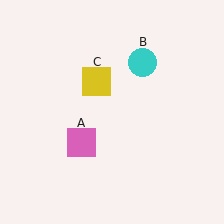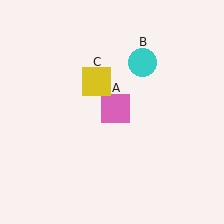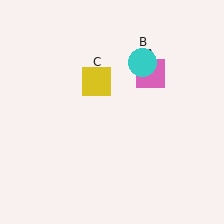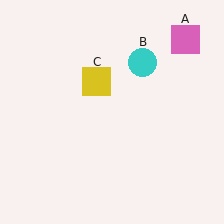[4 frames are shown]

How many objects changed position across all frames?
1 object changed position: pink square (object A).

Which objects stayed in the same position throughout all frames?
Cyan circle (object B) and yellow square (object C) remained stationary.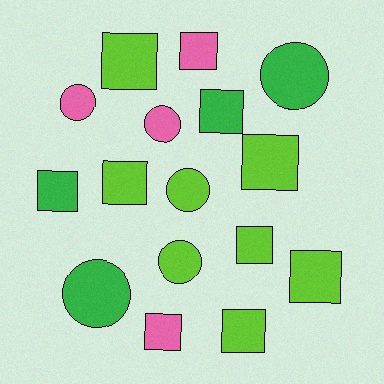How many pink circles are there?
There are 2 pink circles.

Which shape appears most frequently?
Square, with 10 objects.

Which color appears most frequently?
Lime, with 8 objects.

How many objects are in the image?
There are 16 objects.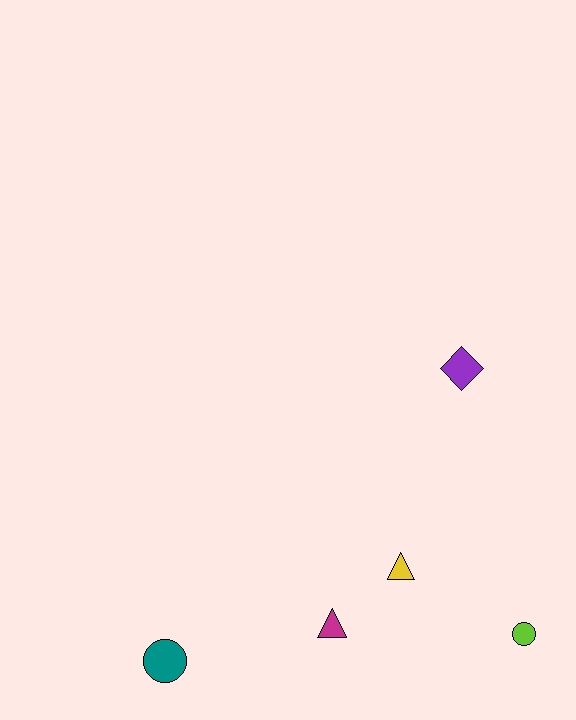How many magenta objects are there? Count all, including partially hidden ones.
There is 1 magenta object.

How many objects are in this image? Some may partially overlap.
There are 5 objects.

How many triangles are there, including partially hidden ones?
There are 2 triangles.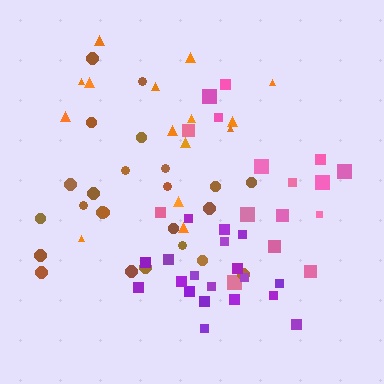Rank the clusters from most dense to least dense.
purple, brown, pink, orange.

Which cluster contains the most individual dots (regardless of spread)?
Brown (24).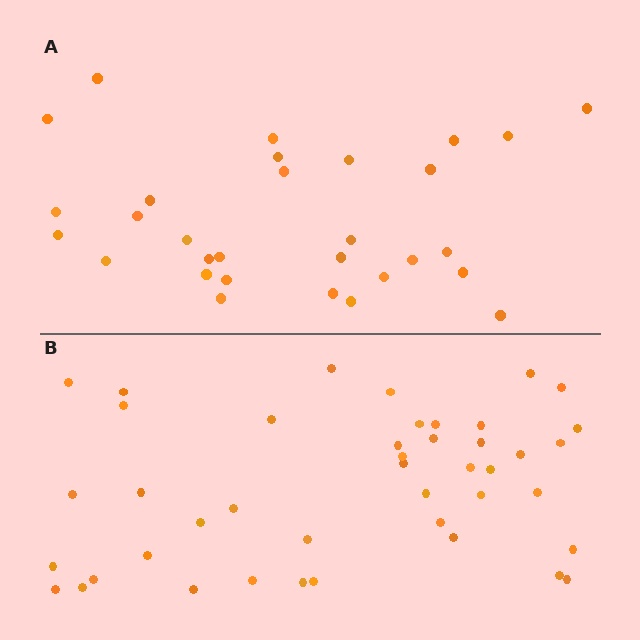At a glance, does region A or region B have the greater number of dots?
Region B (the bottom region) has more dots.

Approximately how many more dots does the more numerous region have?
Region B has approximately 15 more dots than region A.